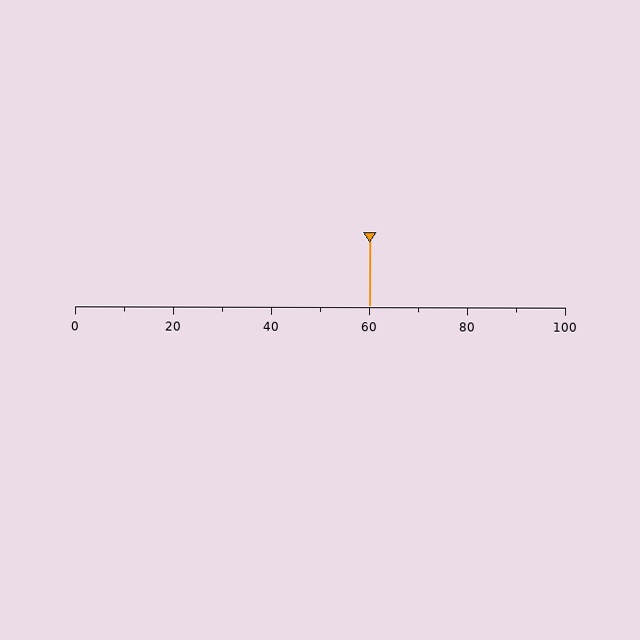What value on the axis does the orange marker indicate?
The marker indicates approximately 60.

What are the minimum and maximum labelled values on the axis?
The axis runs from 0 to 100.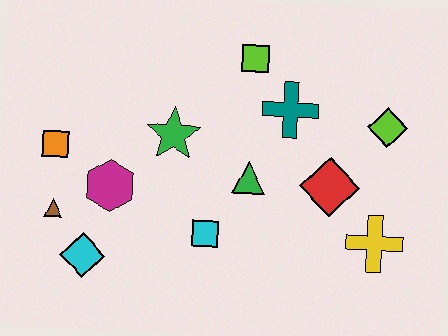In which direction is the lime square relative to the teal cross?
The lime square is above the teal cross.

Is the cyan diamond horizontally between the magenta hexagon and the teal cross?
No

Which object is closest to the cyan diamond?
The brown triangle is closest to the cyan diamond.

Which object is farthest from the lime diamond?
The brown triangle is farthest from the lime diamond.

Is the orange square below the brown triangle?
No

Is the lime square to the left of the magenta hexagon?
No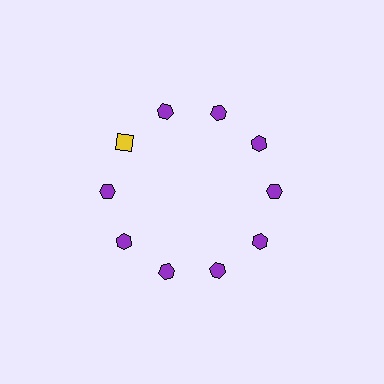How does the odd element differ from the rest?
It differs in both color (yellow instead of purple) and shape (square instead of hexagon).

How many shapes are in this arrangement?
There are 10 shapes arranged in a ring pattern.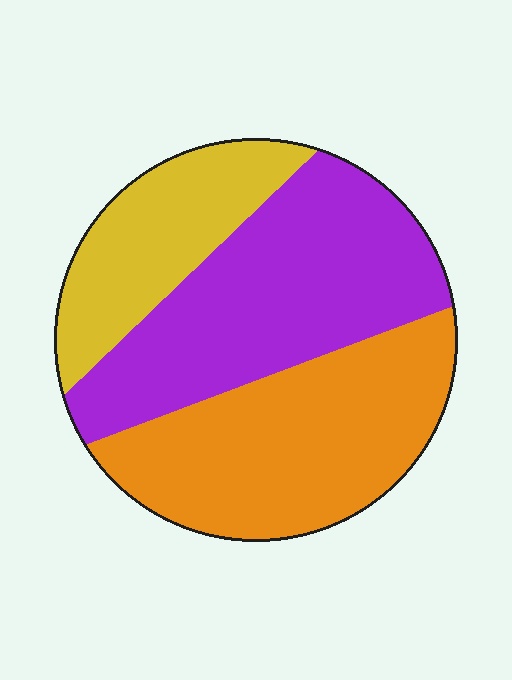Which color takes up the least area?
Yellow, at roughly 20%.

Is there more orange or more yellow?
Orange.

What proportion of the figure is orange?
Orange takes up about three eighths (3/8) of the figure.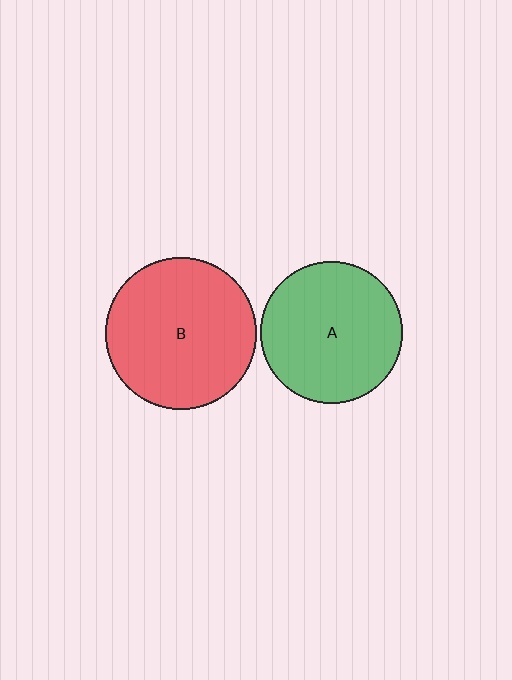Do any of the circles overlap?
No, none of the circles overlap.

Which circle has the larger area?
Circle B (red).